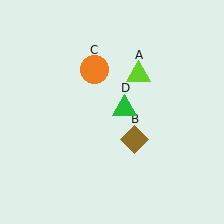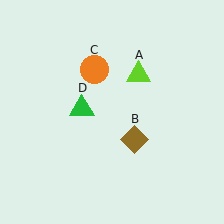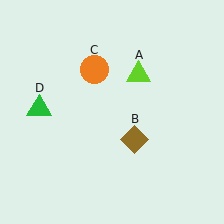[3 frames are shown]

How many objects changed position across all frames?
1 object changed position: green triangle (object D).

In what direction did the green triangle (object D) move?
The green triangle (object D) moved left.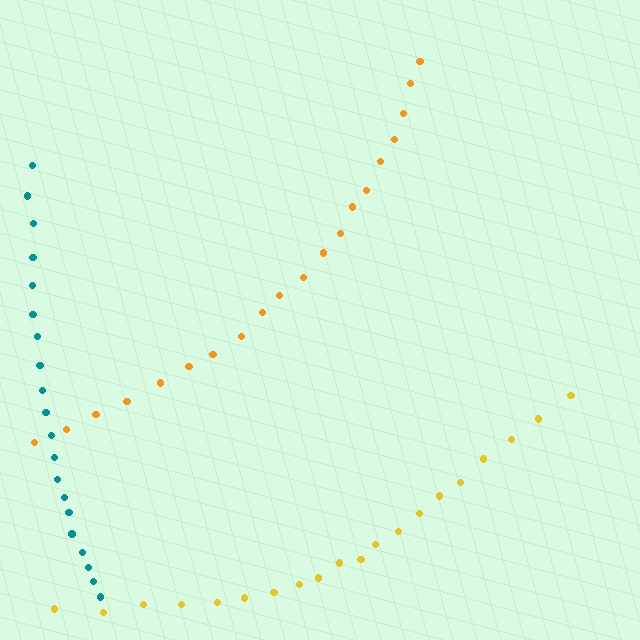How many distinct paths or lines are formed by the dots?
There are 3 distinct paths.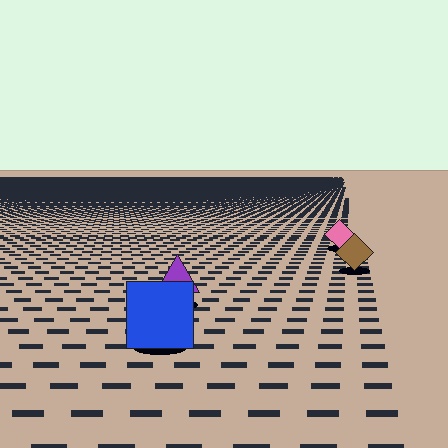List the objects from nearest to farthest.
From nearest to farthest: the blue square, the purple triangle, the brown diamond, the pink diamond.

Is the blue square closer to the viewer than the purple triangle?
Yes. The blue square is closer — you can tell from the texture gradient: the ground texture is coarser near it.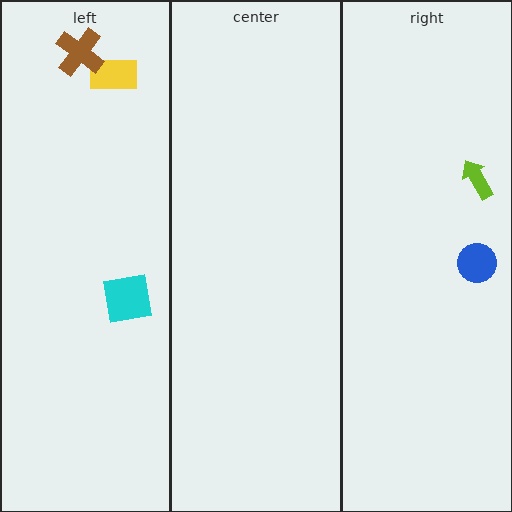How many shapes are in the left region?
3.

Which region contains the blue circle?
The right region.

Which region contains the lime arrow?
The right region.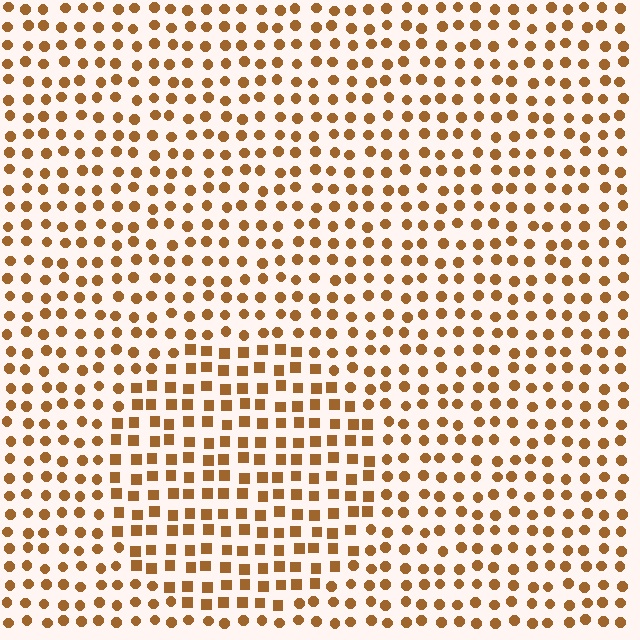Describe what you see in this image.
The image is filled with small brown elements arranged in a uniform grid. A circle-shaped region contains squares, while the surrounding area contains circles. The boundary is defined purely by the change in element shape.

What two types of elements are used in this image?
The image uses squares inside the circle region and circles outside it.